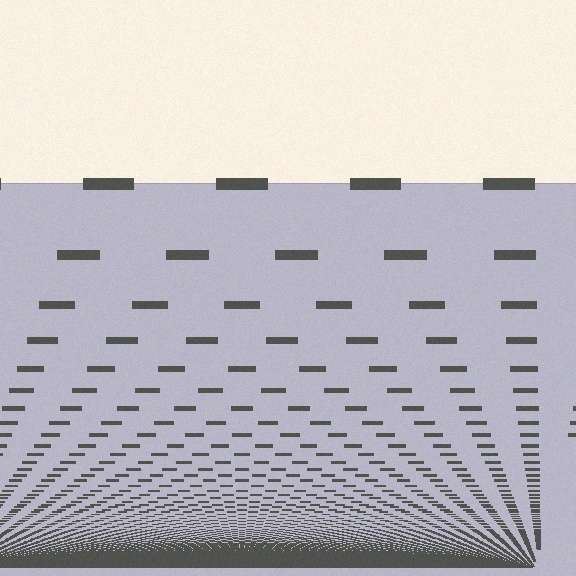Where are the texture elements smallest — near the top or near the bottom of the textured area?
Near the bottom.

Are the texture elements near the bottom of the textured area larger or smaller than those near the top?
Smaller. The gradient is inverted — elements near the bottom are smaller and denser.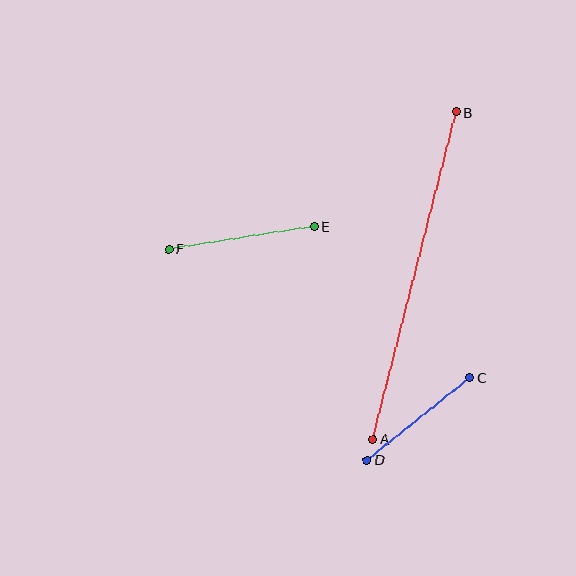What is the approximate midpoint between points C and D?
The midpoint is at approximately (419, 419) pixels.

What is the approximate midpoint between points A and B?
The midpoint is at approximately (415, 276) pixels.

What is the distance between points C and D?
The distance is approximately 132 pixels.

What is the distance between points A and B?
The distance is approximately 337 pixels.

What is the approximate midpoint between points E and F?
The midpoint is at approximately (241, 237) pixels.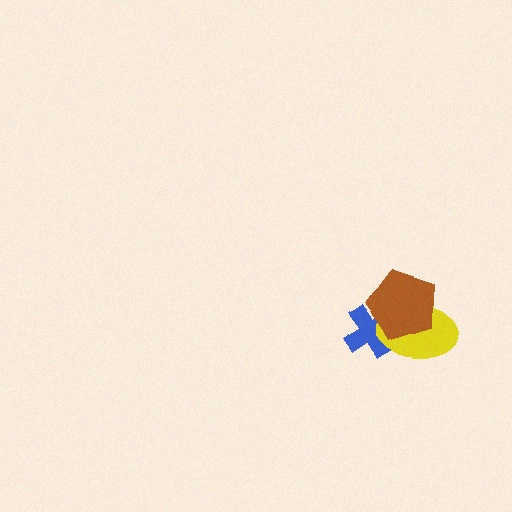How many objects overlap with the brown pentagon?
2 objects overlap with the brown pentagon.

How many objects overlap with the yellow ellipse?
2 objects overlap with the yellow ellipse.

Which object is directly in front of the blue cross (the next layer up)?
The yellow ellipse is directly in front of the blue cross.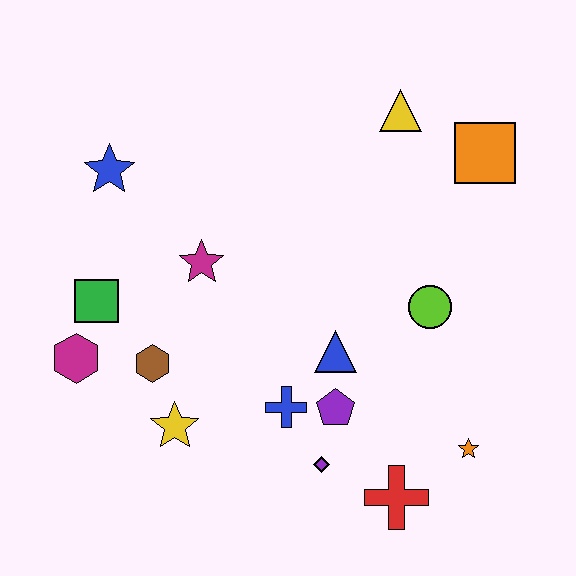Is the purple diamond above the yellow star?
No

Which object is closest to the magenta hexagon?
The green square is closest to the magenta hexagon.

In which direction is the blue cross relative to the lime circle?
The blue cross is to the left of the lime circle.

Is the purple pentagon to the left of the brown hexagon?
No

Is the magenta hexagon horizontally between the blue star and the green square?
No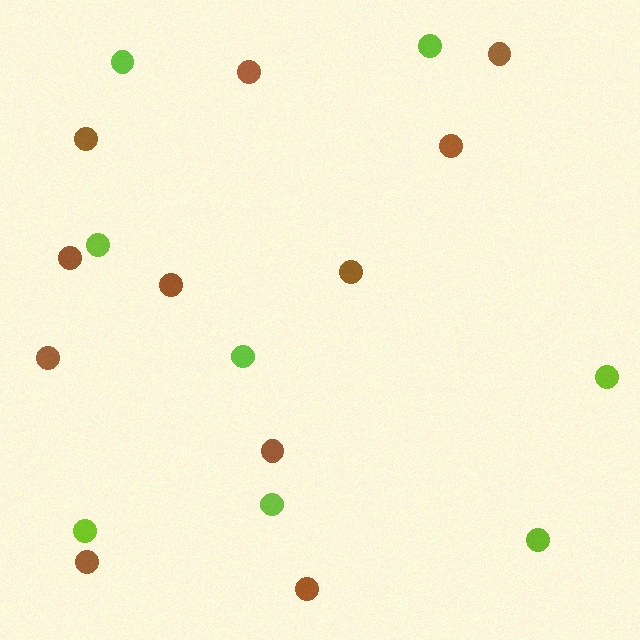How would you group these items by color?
There are 2 groups: one group of brown circles (11) and one group of lime circles (8).